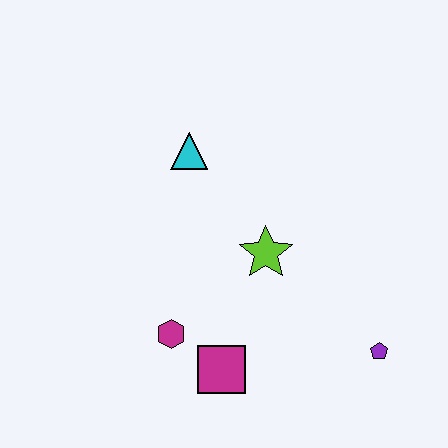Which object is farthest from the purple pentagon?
The cyan triangle is farthest from the purple pentagon.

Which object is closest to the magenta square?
The magenta hexagon is closest to the magenta square.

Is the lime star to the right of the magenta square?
Yes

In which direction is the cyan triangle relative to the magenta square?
The cyan triangle is above the magenta square.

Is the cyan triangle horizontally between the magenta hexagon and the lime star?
Yes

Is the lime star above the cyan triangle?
No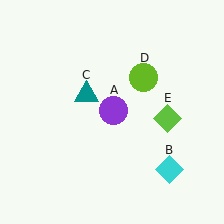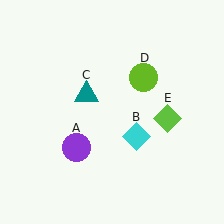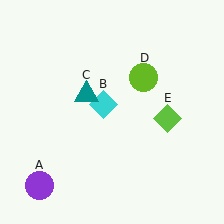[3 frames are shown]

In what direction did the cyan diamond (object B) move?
The cyan diamond (object B) moved up and to the left.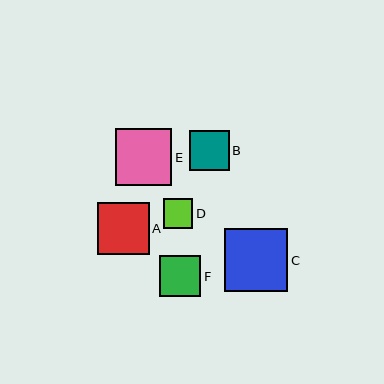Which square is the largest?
Square C is the largest with a size of approximately 63 pixels.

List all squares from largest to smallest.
From largest to smallest: C, E, A, F, B, D.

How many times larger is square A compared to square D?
Square A is approximately 1.8 times the size of square D.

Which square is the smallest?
Square D is the smallest with a size of approximately 29 pixels.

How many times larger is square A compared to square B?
Square A is approximately 1.3 times the size of square B.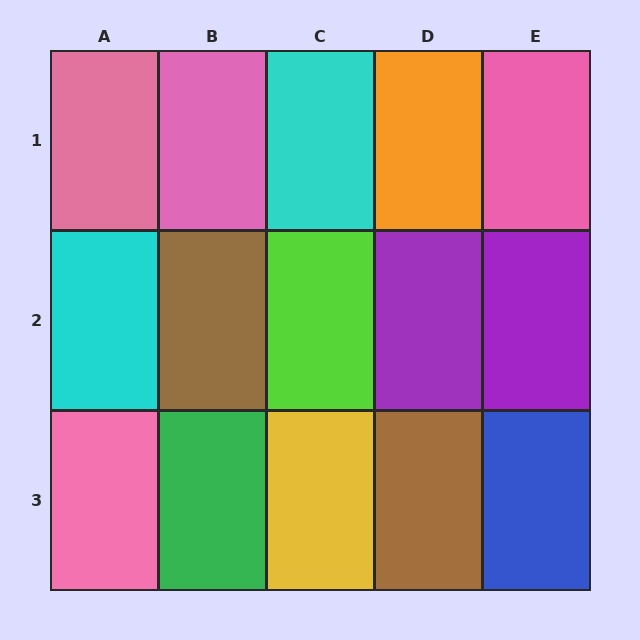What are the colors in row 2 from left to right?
Cyan, brown, lime, purple, purple.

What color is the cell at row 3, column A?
Pink.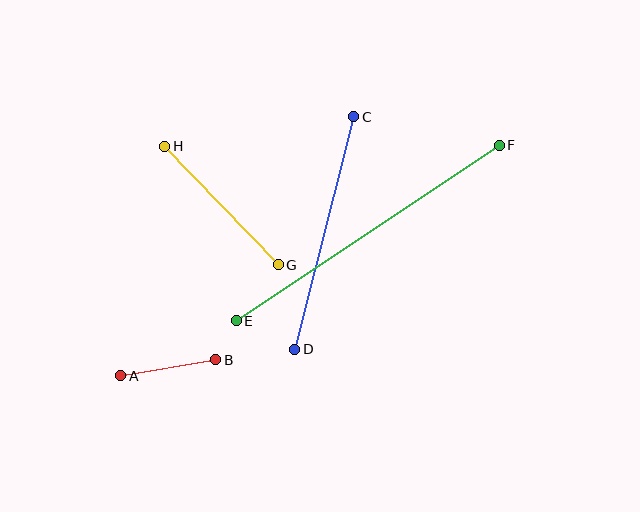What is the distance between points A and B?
The distance is approximately 96 pixels.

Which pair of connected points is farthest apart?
Points E and F are farthest apart.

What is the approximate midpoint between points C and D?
The midpoint is at approximately (324, 233) pixels.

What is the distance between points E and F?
The distance is approximately 316 pixels.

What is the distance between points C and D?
The distance is approximately 240 pixels.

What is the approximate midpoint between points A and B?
The midpoint is at approximately (168, 368) pixels.